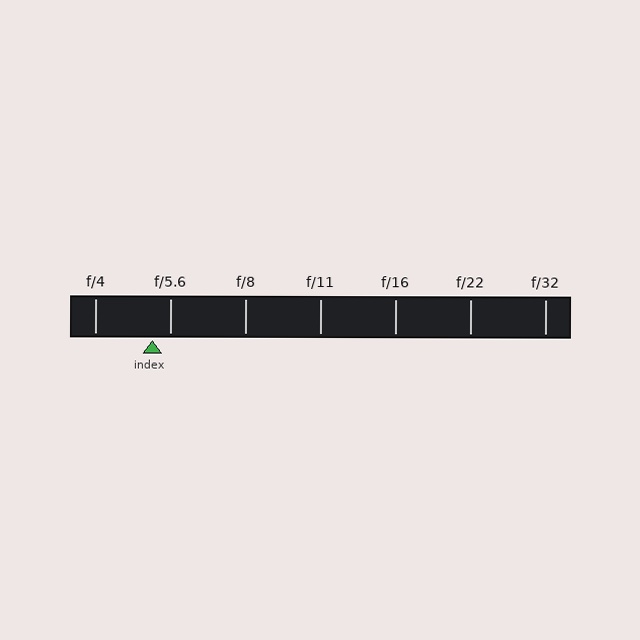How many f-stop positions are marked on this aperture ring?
There are 7 f-stop positions marked.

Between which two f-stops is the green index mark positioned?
The index mark is between f/4 and f/5.6.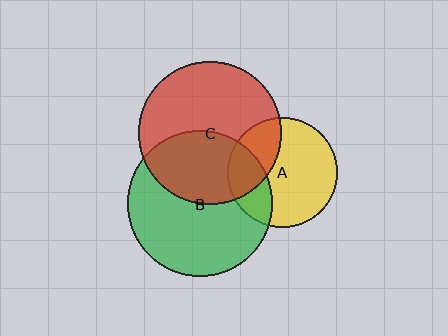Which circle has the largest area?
Circle B (green).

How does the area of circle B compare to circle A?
Approximately 1.7 times.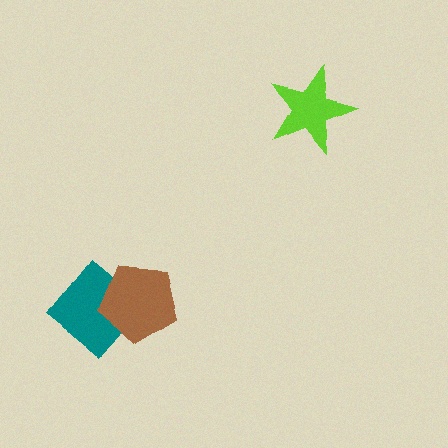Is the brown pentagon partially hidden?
No, no other shape covers it.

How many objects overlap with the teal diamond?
1 object overlaps with the teal diamond.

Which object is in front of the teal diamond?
The brown pentagon is in front of the teal diamond.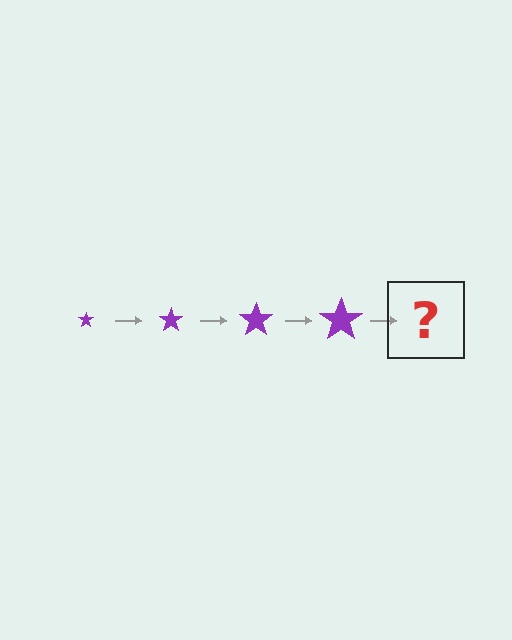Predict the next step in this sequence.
The next step is a purple star, larger than the previous one.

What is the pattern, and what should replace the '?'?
The pattern is that the star gets progressively larger each step. The '?' should be a purple star, larger than the previous one.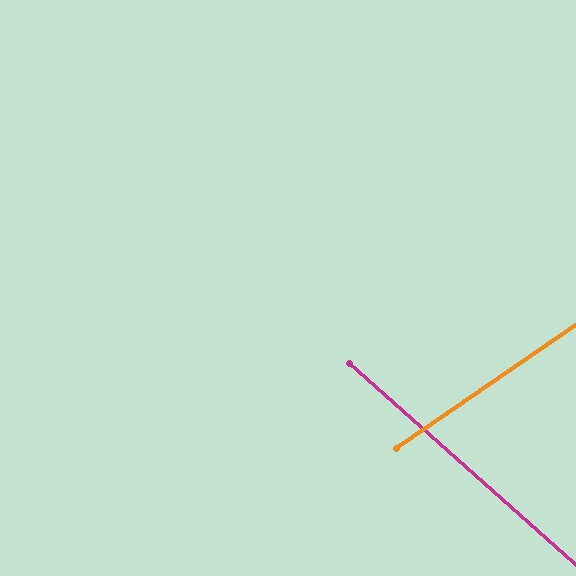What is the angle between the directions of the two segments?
Approximately 76 degrees.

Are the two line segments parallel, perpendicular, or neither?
Neither parallel nor perpendicular — they differ by about 76°.